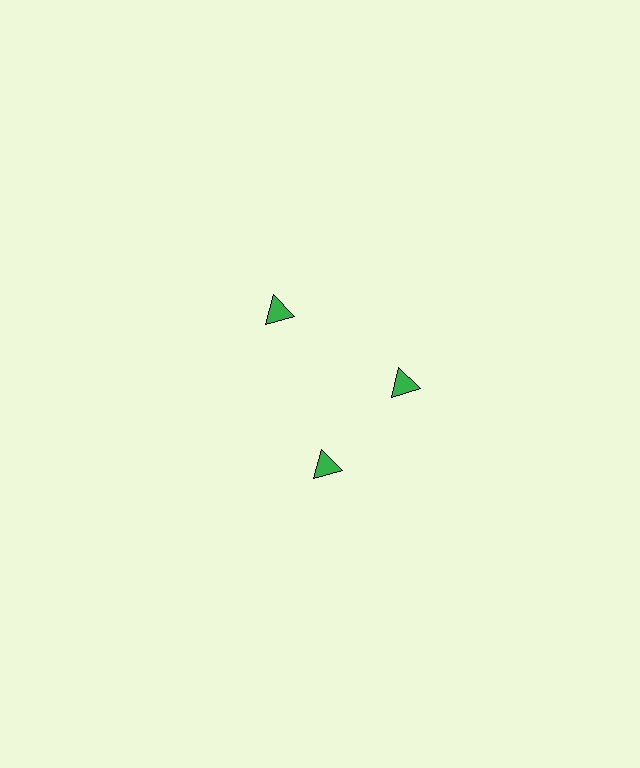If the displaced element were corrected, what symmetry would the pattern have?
It would have 3-fold rotational symmetry — the pattern would map onto itself every 120 degrees.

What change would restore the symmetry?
The symmetry would be restored by rotating it back into even spacing with its neighbors so that all 3 triangles sit at equal angles and equal distance from the center.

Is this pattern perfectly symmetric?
No. The 3 green triangles are arranged in a ring, but one element near the 7 o'clock position is rotated out of alignment along the ring, breaking the 3-fold rotational symmetry.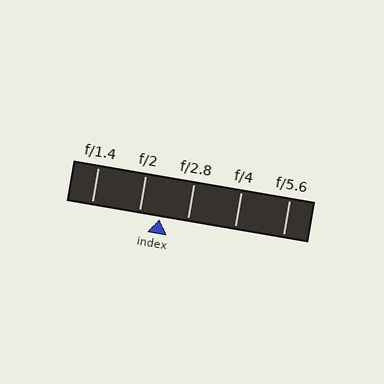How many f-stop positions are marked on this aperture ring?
There are 5 f-stop positions marked.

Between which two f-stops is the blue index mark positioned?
The index mark is between f/2 and f/2.8.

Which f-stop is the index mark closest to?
The index mark is closest to f/2.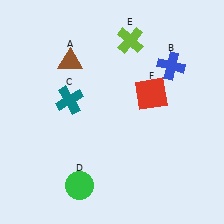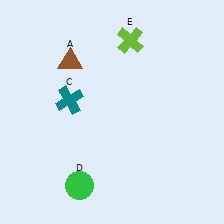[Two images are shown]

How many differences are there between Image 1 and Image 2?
There are 2 differences between the two images.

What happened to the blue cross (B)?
The blue cross (B) was removed in Image 2. It was in the top-right area of Image 1.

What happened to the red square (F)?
The red square (F) was removed in Image 2. It was in the top-right area of Image 1.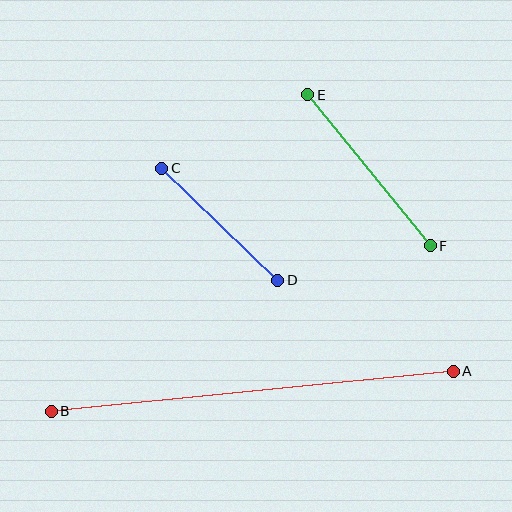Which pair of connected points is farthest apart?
Points A and B are farthest apart.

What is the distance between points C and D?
The distance is approximately 161 pixels.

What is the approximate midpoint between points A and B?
The midpoint is at approximately (252, 391) pixels.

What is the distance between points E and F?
The distance is approximately 194 pixels.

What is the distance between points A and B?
The distance is approximately 404 pixels.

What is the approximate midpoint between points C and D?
The midpoint is at approximately (220, 224) pixels.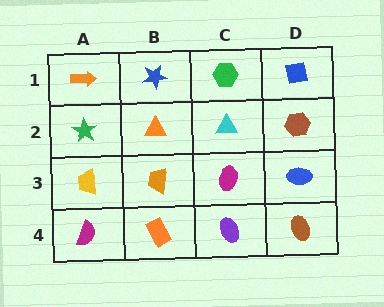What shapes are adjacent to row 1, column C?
A cyan triangle (row 2, column C), a blue star (row 1, column B), a blue square (row 1, column D).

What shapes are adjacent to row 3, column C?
A cyan triangle (row 2, column C), a purple ellipse (row 4, column C), an orange trapezoid (row 3, column B), a blue ellipse (row 3, column D).